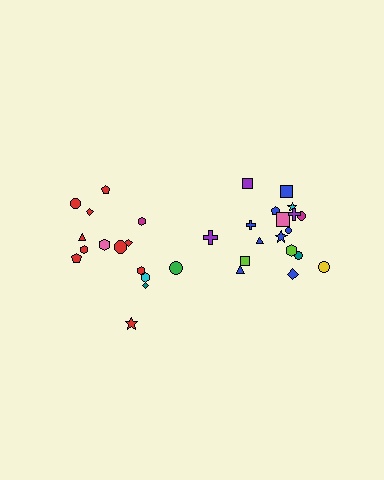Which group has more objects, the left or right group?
The right group.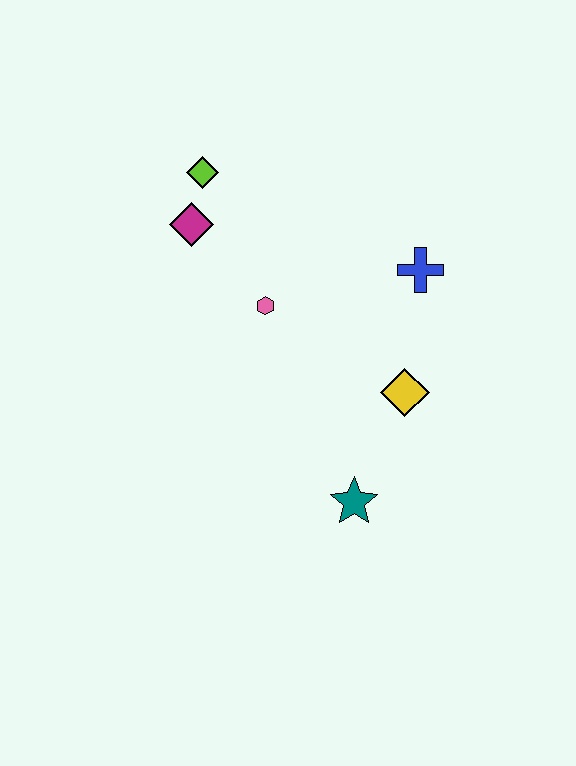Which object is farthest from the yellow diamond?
The lime diamond is farthest from the yellow diamond.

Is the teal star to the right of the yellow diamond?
No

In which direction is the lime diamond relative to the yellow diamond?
The lime diamond is above the yellow diamond.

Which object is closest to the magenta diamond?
The lime diamond is closest to the magenta diamond.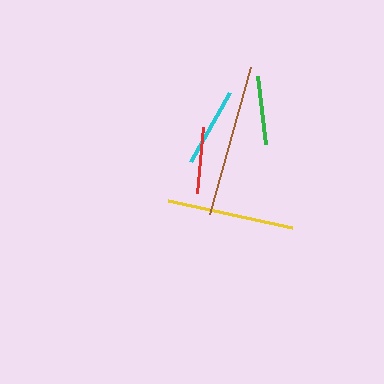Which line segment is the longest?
The brown line is the longest at approximately 152 pixels.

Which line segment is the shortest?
The red line is the shortest at approximately 66 pixels.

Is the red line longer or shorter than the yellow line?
The yellow line is longer than the red line.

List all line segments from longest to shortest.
From longest to shortest: brown, yellow, cyan, green, red.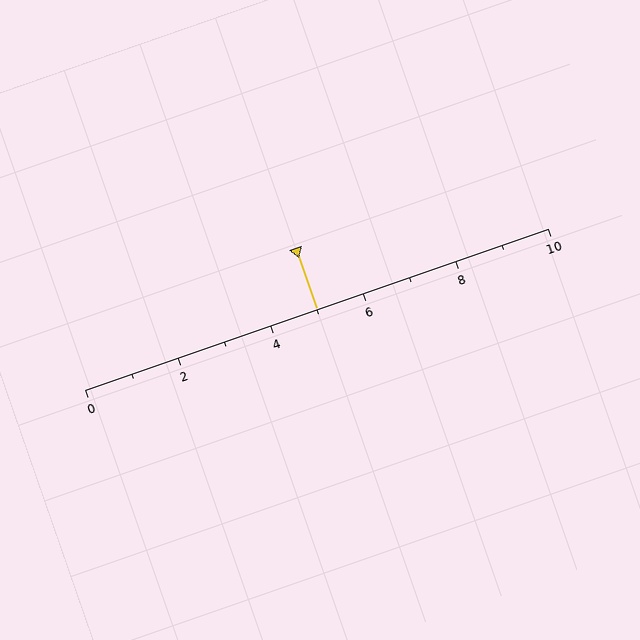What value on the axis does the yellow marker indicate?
The marker indicates approximately 5.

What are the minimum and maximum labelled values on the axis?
The axis runs from 0 to 10.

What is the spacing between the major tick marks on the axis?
The major ticks are spaced 2 apart.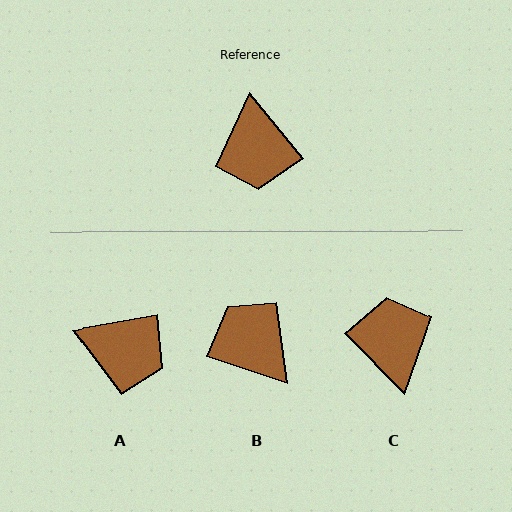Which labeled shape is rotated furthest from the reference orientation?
C, about 175 degrees away.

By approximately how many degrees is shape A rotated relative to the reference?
Approximately 61 degrees counter-clockwise.